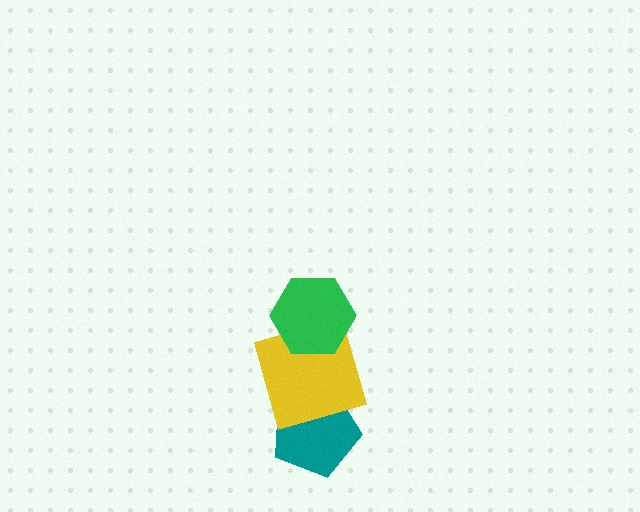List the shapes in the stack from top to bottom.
From top to bottom: the green hexagon, the yellow square, the teal pentagon.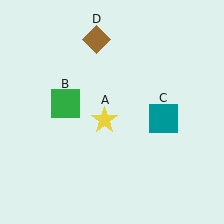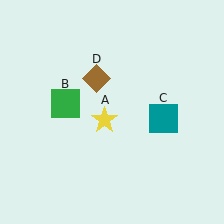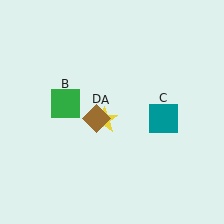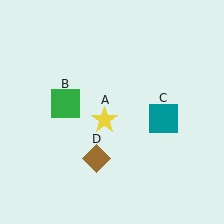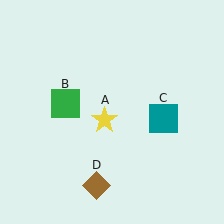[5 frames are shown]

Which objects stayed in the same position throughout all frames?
Yellow star (object A) and green square (object B) and teal square (object C) remained stationary.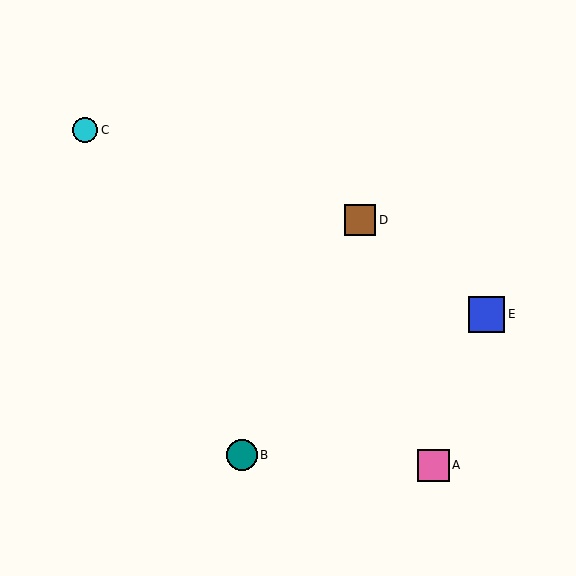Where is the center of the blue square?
The center of the blue square is at (487, 314).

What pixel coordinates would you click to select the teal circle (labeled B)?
Click at (242, 455) to select the teal circle B.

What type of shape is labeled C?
Shape C is a cyan circle.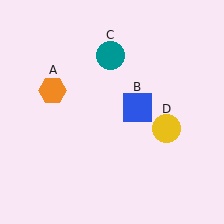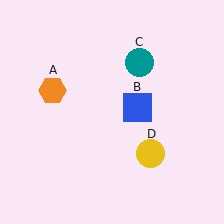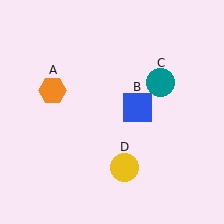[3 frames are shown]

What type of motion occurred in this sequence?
The teal circle (object C), yellow circle (object D) rotated clockwise around the center of the scene.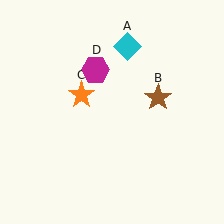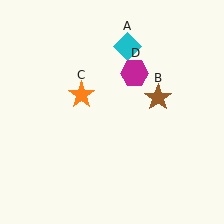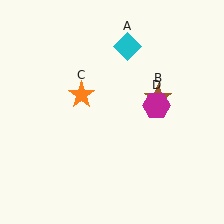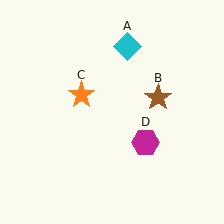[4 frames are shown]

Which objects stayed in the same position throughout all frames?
Cyan diamond (object A) and brown star (object B) and orange star (object C) remained stationary.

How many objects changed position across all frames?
1 object changed position: magenta hexagon (object D).